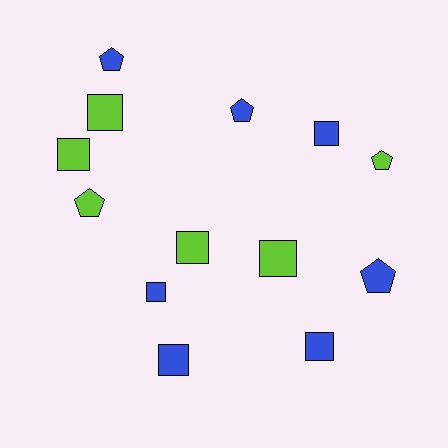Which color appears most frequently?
Blue, with 7 objects.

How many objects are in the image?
There are 13 objects.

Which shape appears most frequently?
Square, with 8 objects.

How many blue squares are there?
There are 4 blue squares.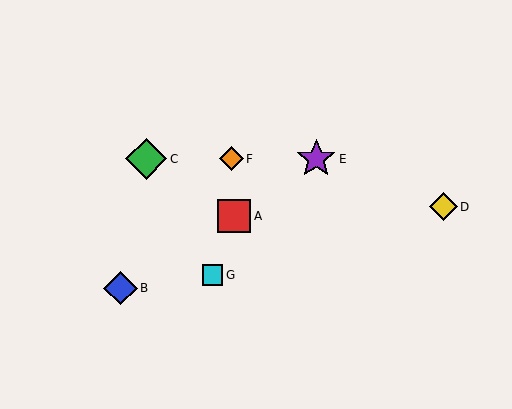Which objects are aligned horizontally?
Objects C, E, F are aligned horizontally.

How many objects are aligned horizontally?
3 objects (C, E, F) are aligned horizontally.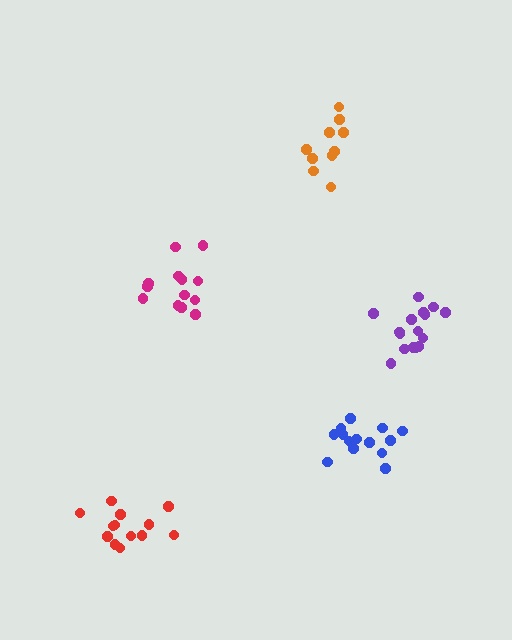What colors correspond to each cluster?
The clusters are colored: red, magenta, blue, orange, purple.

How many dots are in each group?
Group 1: 13 dots, Group 2: 15 dots, Group 3: 14 dots, Group 4: 10 dots, Group 5: 16 dots (68 total).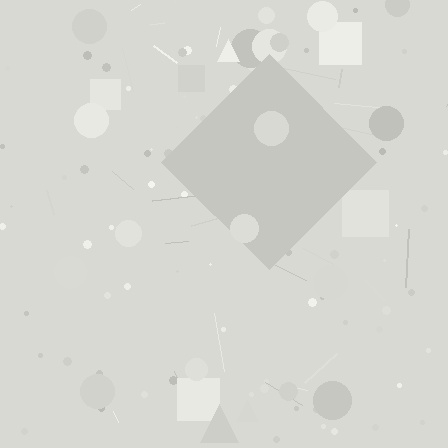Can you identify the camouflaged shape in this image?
The camouflaged shape is a diamond.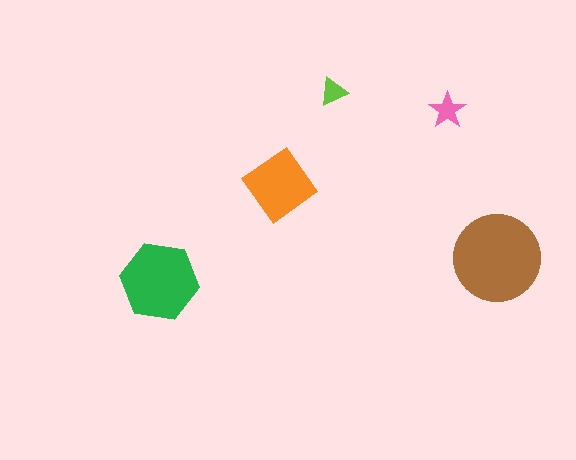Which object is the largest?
The brown circle.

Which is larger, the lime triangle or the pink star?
The pink star.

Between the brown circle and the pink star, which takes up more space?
The brown circle.